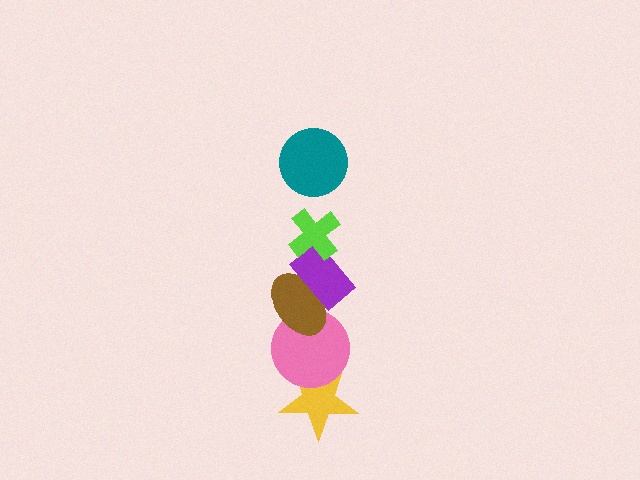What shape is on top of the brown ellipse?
The purple rectangle is on top of the brown ellipse.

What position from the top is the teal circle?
The teal circle is 1st from the top.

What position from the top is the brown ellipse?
The brown ellipse is 4th from the top.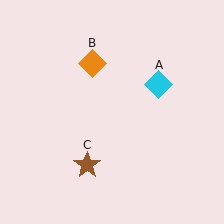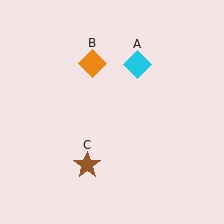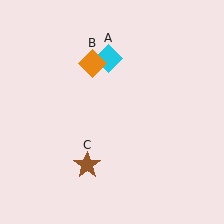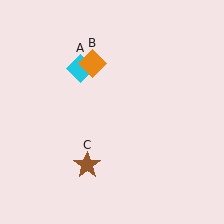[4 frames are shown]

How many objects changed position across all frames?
1 object changed position: cyan diamond (object A).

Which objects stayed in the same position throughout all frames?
Orange diamond (object B) and brown star (object C) remained stationary.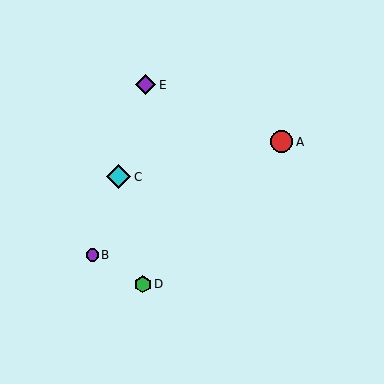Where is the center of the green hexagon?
The center of the green hexagon is at (143, 284).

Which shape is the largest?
The cyan diamond (labeled C) is the largest.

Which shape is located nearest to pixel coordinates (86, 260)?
The purple circle (labeled B) at (92, 255) is nearest to that location.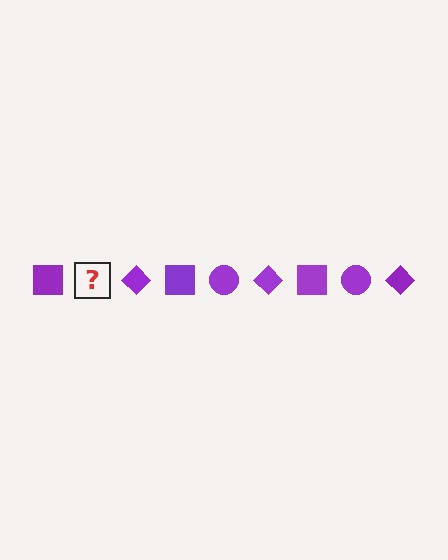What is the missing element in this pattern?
The missing element is a purple circle.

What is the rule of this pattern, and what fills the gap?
The rule is that the pattern cycles through square, circle, diamond shapes in purple. The gap should be filled with a purple circle.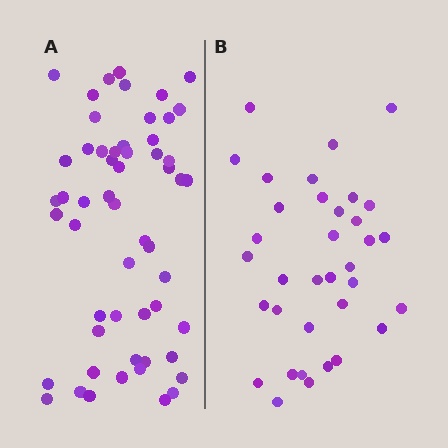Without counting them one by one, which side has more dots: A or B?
Region A (the left region) has more dots.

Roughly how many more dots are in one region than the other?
Region A has approximately 20 more dots than region B.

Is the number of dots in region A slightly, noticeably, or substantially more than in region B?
Region A has substantially more. The ratio is roughly 1.6 to 1.